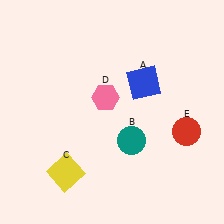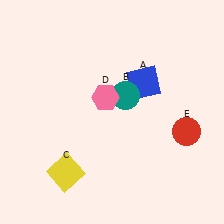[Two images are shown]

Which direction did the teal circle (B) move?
The teal circle (B) moved up.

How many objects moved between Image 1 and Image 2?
1 object moved between the two images.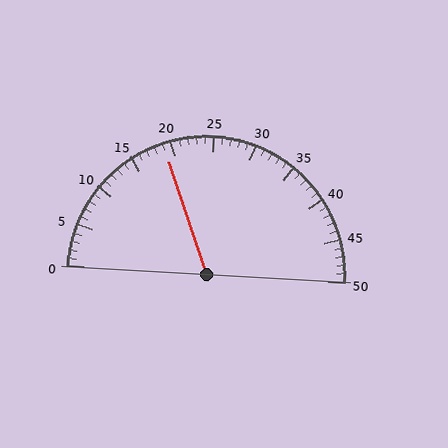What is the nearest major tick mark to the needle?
The nearest major tick mark is 20.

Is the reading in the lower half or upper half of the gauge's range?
The reading is in the lower half of the range (0 to 50).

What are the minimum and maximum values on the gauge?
The gauge ranges from 0 to 50.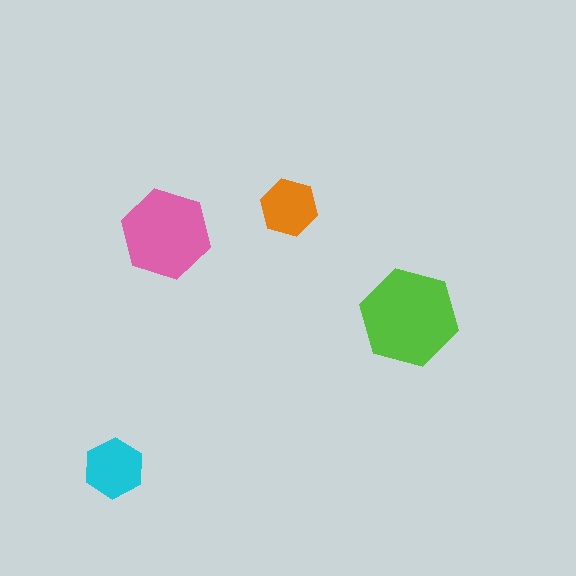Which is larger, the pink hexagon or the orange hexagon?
The pink one.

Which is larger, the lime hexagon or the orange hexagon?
The lime one.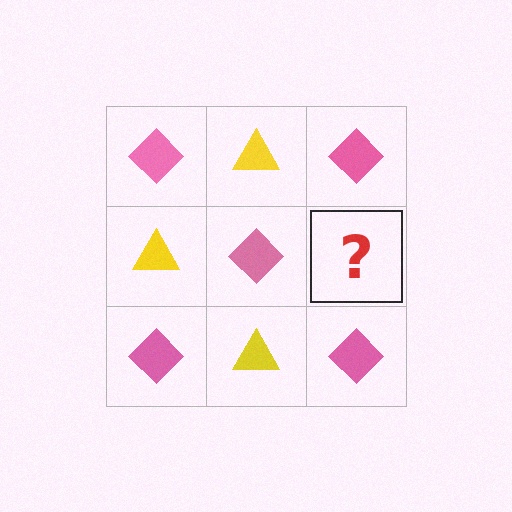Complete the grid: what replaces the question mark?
The question mark should be replaced with a yellow triangle.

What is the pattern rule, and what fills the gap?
The rule is that it alternates pink diamond and yellow triangle in a checkerboard pattern. The gap should be filled with a yellow triangle.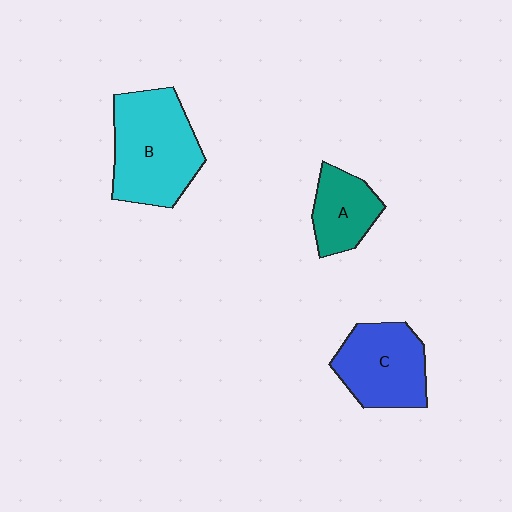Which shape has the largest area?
Shape B (cyan).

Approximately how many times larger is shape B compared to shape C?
Approximately 1.3 times.